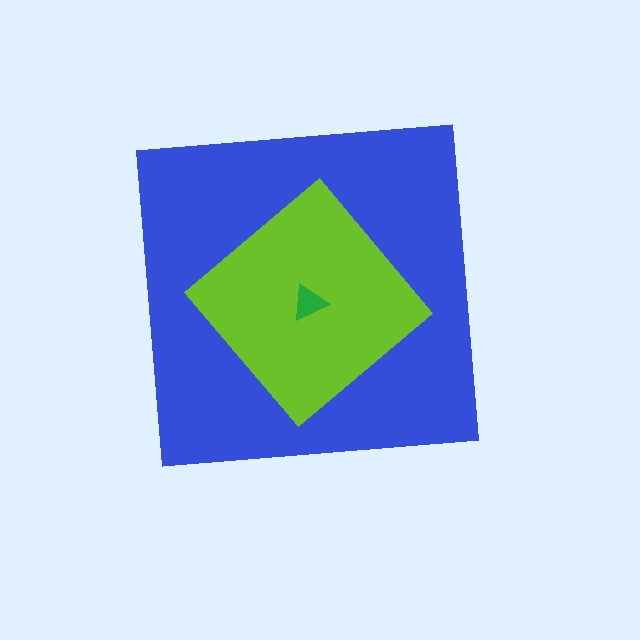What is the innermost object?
The green triangle.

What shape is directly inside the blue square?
The lime diamond.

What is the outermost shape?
The blue square.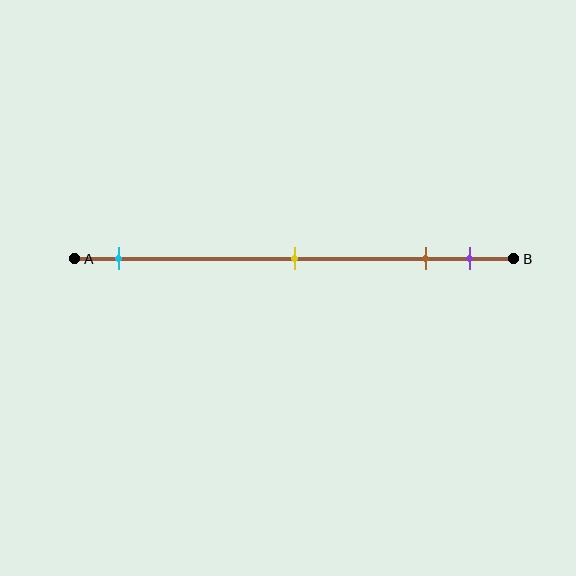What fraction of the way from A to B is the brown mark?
The brown mark is approximately 80% (0.8) of the way from A to B.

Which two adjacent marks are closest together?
The brown and purple marks are the closest adjacent pair.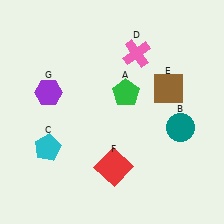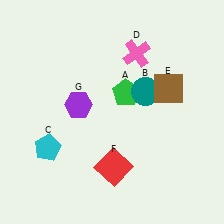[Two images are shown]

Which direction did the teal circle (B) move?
The teal circle (B) moved up.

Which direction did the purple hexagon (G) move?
The purple hexagon (G) moved right.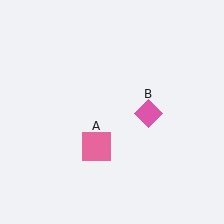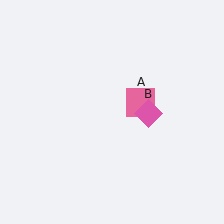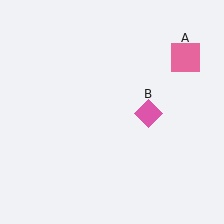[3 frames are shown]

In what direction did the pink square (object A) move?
The pink square (object A) moved up and to the right.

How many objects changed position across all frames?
1 object changed position: pink square (object A).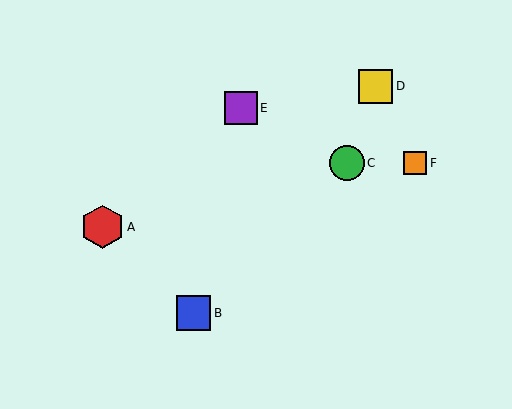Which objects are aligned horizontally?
Objects C, F are aligned horizontally.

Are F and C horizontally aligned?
Yes, both are at y≈163.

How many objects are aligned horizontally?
2 objects (C, F) are aligned horizontally.